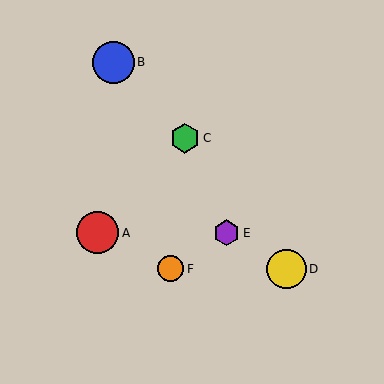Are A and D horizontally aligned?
No, A is at y≈233 and D is at y≈269.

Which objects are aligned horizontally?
Objects A, E are aligned horizontally.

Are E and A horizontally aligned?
Yes, both are at y≈233.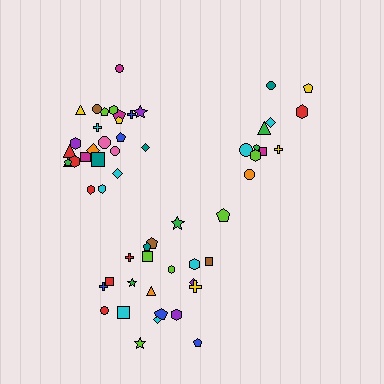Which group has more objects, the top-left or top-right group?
The top-left group.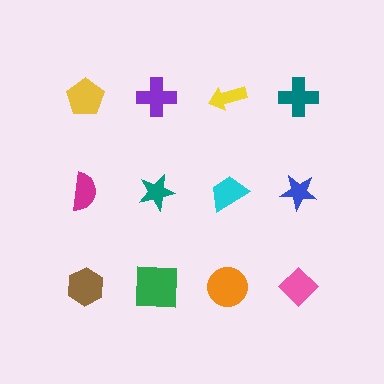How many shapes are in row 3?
4 shapes.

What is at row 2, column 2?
A teal star.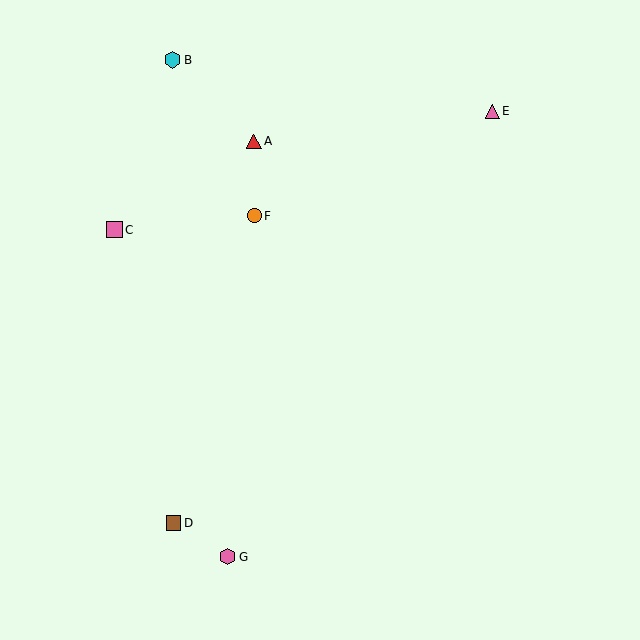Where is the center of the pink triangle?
The center of the pink triangle is at (493, 111).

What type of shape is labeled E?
Shape E is a pink triangle.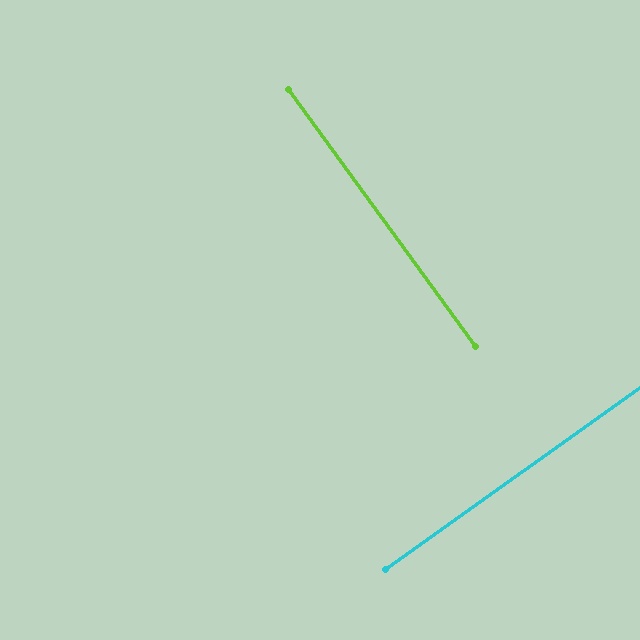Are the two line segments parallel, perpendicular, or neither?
Perpendicular — they meet at approximately 90°.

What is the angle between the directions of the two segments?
Approximately 90 degrees.